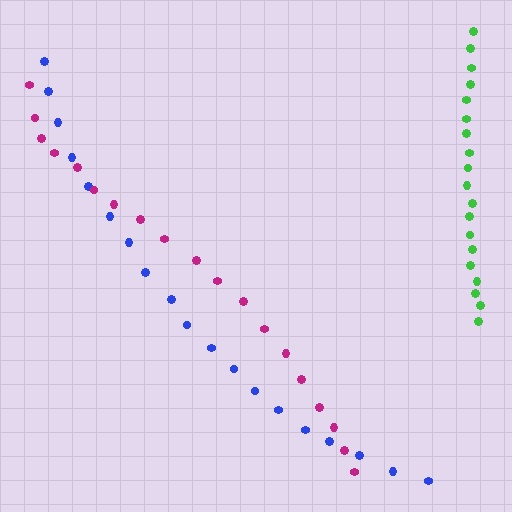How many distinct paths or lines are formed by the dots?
There are 3 distinct paths.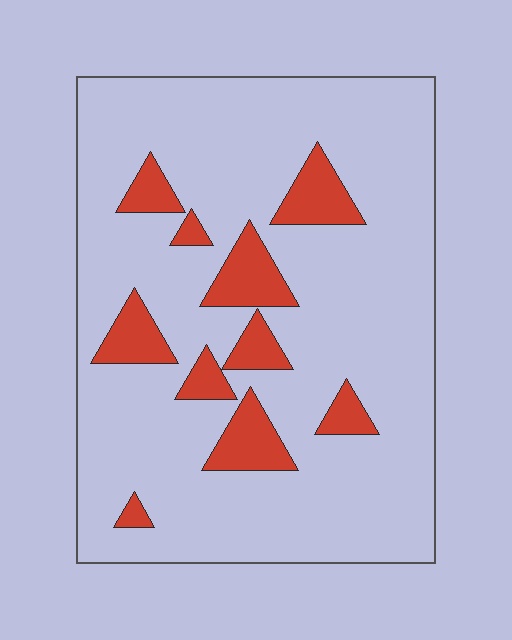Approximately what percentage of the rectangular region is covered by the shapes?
Approximately 15%.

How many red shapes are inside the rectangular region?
10.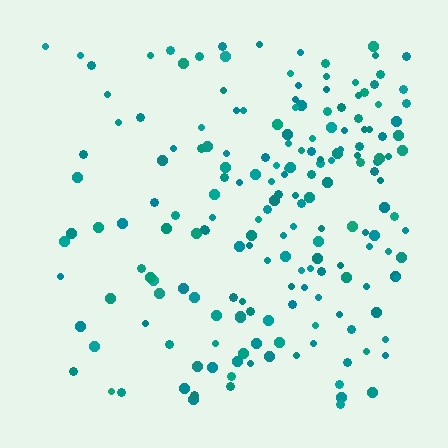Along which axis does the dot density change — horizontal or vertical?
Horizontal.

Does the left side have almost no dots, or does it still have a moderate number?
Still a moderate number, just noticeably fewer than the right.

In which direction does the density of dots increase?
From left to right, with the right side densest.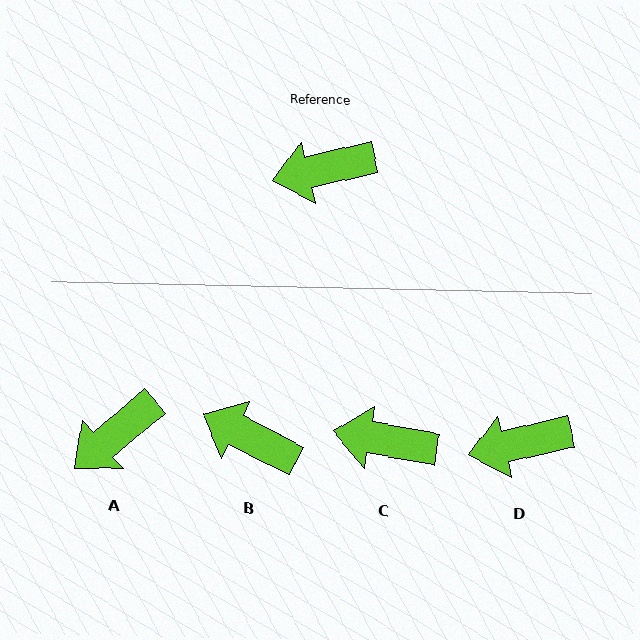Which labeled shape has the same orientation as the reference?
D.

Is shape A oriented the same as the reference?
No, it is off by about 27 degrees.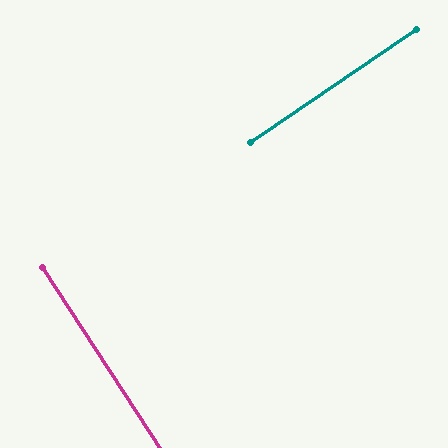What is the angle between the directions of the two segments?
Approximately 89 degrees.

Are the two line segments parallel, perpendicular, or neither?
Perpendicular — they meet at approximately 89°.